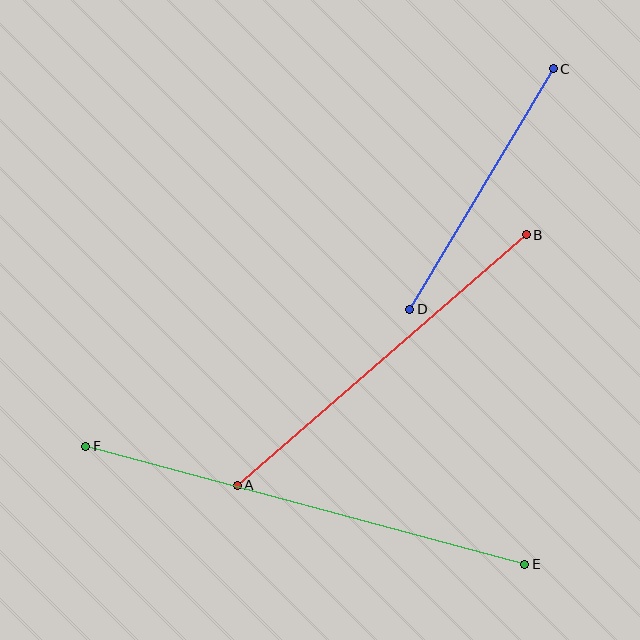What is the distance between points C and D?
The distance is approximately 280 pixels.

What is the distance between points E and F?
The distance is approximately 455 pixels.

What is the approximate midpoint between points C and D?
The midpoint is at approximately (481, 189) pixels.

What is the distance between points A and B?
The distance is approximately 382 pixels.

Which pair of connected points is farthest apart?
Points E and F are farthest apart.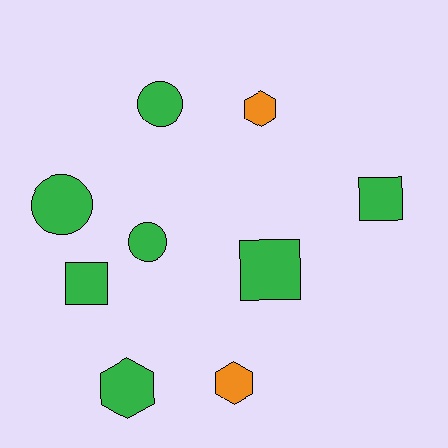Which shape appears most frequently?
Circle, with 3 objects.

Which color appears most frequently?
Green, with 7 objects.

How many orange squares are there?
There are no orange squares.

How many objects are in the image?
There are 9 objects.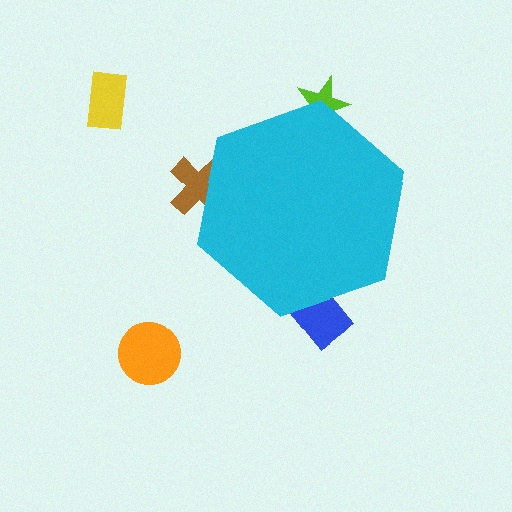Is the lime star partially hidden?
Yes, the lime star is partially hidden behind the cyan hexagon.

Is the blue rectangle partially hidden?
Yes, the blue rectangle is partially hidden behind the cyan hexagon.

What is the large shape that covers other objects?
A cyan hexagon.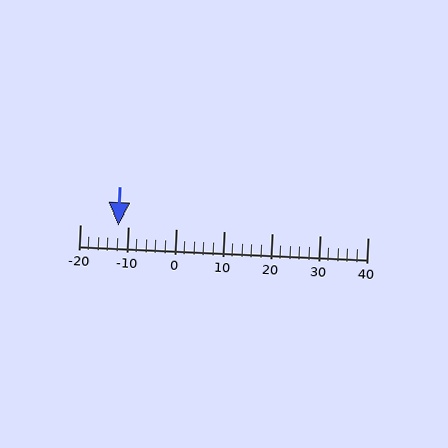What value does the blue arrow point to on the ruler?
The blue arrow points to approximately -12.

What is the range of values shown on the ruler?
The ruler shows values from -20 to 40.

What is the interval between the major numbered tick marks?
The major tick marks are spaced 10 units apart.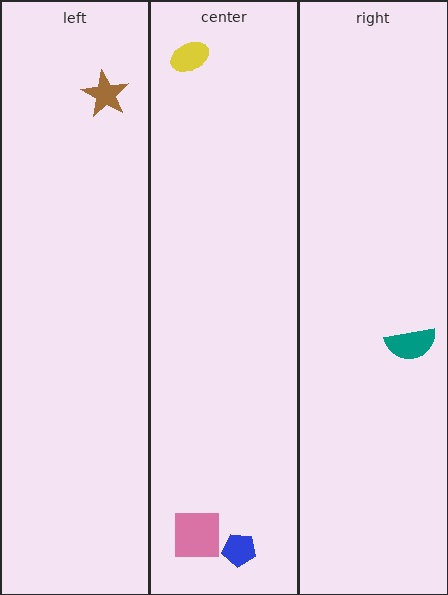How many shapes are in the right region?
1.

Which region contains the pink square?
The center region.